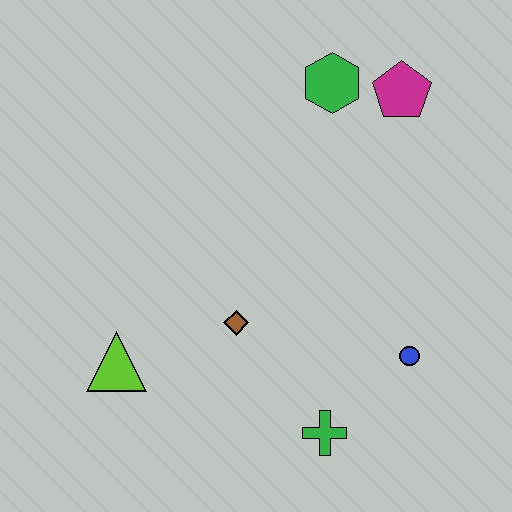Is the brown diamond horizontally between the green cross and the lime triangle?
Yes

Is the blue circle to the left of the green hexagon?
No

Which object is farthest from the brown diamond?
The magenta pentagon is farthest from the brown diamond.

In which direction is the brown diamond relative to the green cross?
The brown diamond is above the green cross.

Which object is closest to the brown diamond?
The lime triangle is closest to the brown diamond.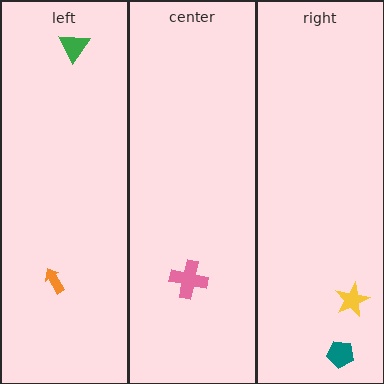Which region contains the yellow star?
The right region.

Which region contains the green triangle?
The left region.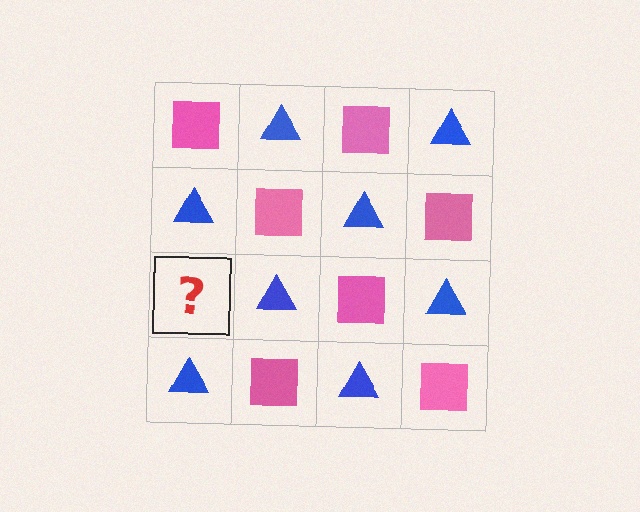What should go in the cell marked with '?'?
The missing cell should contain a pink square.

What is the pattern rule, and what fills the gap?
The rule is that it alternates pink square and blue triangle in a checkerboard pattern. The gap should be filled with a pink square.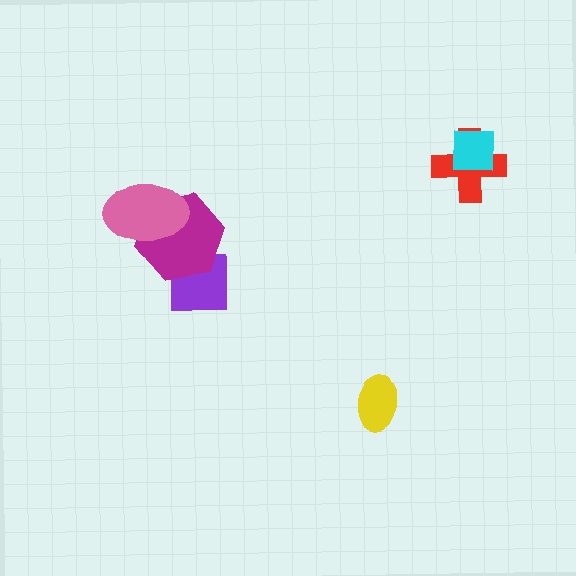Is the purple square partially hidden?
Yes, it is partially covered by another shape.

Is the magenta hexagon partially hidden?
Yes, it is partially covered by another shape.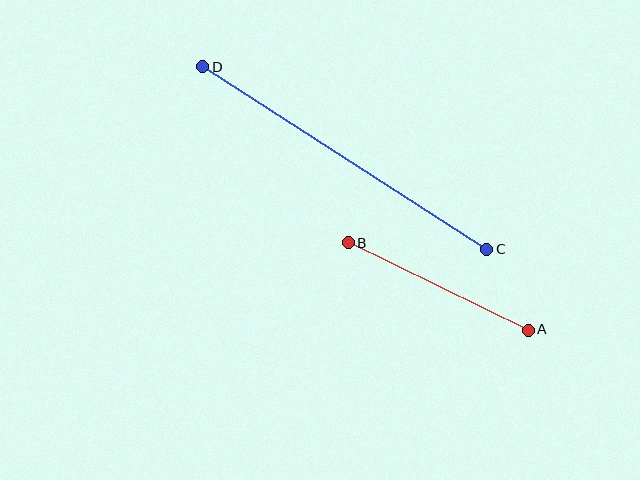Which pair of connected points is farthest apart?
Points C and D are farthest apart.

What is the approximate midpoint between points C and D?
The midpoint is at approximately (344, 158) pixels.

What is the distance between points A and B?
The distance is approximately 200 pixels.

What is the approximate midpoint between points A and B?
The midpoint is at approximately (438, 286) pixels.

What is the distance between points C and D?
The distance is approximately 337 pixels.